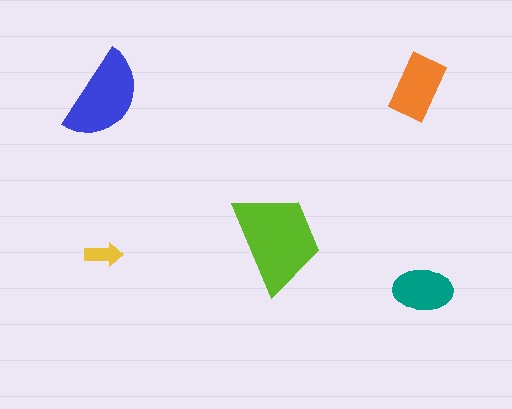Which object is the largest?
The lime trapezoid.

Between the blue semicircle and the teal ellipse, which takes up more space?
The blue semicircle.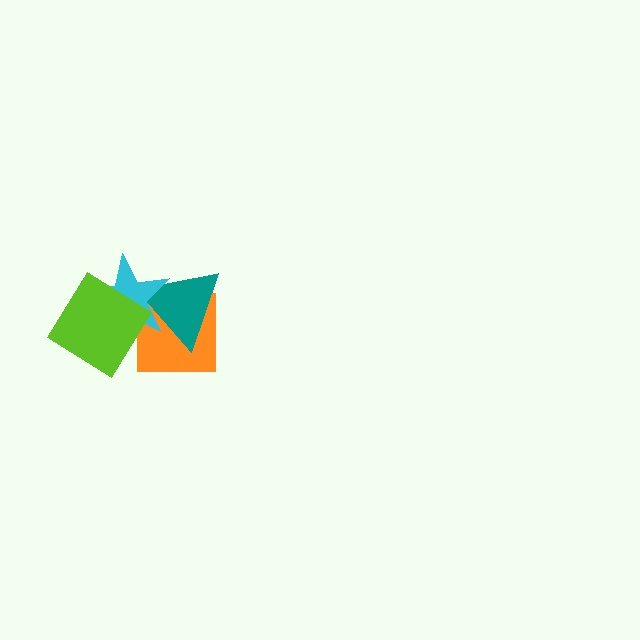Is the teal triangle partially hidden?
Yes, it is partially covered by another shape.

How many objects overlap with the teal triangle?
2 objects overlap with the teal triangle.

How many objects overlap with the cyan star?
3 objects overlap with the cyan star.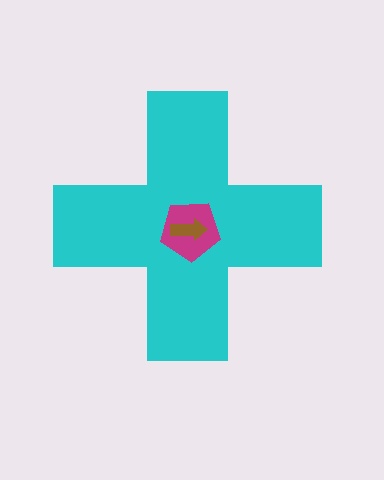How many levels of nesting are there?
3.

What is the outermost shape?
The cyan cross.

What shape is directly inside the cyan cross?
The magenta pentagon.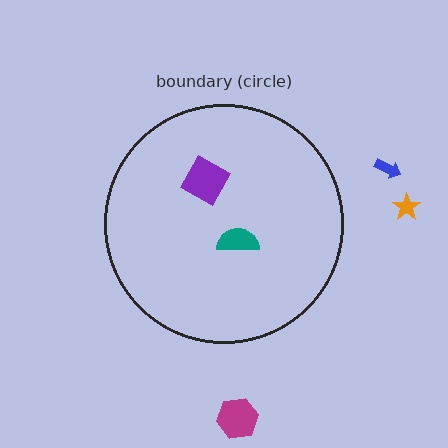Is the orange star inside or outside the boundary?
Outside.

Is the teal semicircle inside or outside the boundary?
Inside.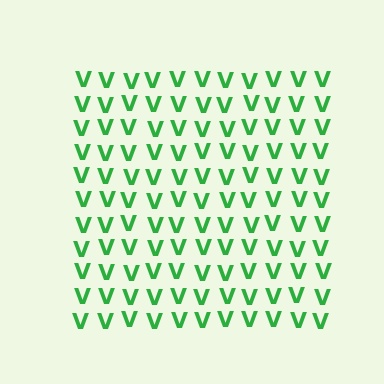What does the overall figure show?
The overall figure shows a square.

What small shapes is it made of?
It is made of small letter V's.